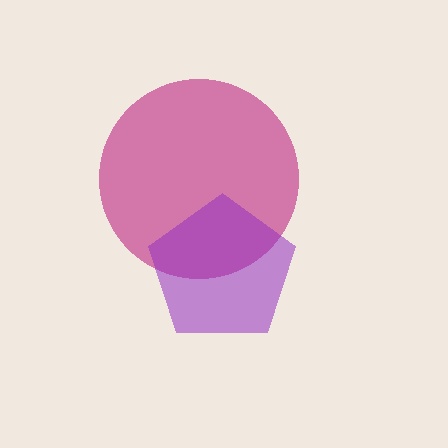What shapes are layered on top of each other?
The layered shapes are: a magenta circle, a purple pentagon.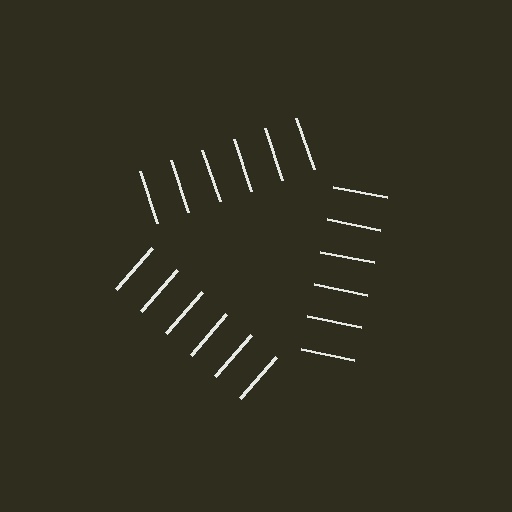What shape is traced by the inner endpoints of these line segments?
An illusory triangle — the line segments terminate on its edges but no continuous stroke is drawn.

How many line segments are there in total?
18 — 6 along each of the 3 edges.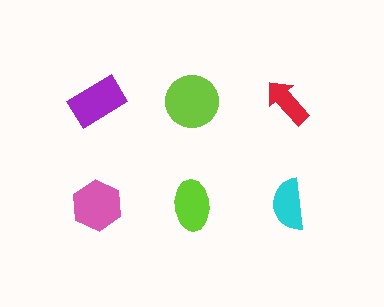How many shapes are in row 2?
3 shapes.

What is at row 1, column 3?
A red arrow.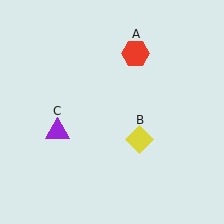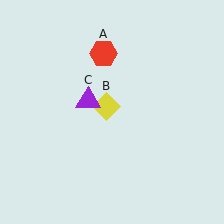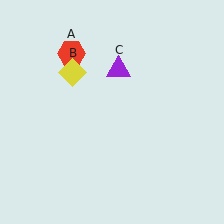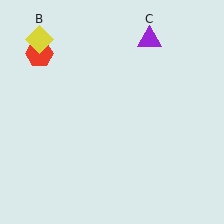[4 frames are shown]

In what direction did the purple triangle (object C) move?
The purple triangle (object C) moved up and to the right.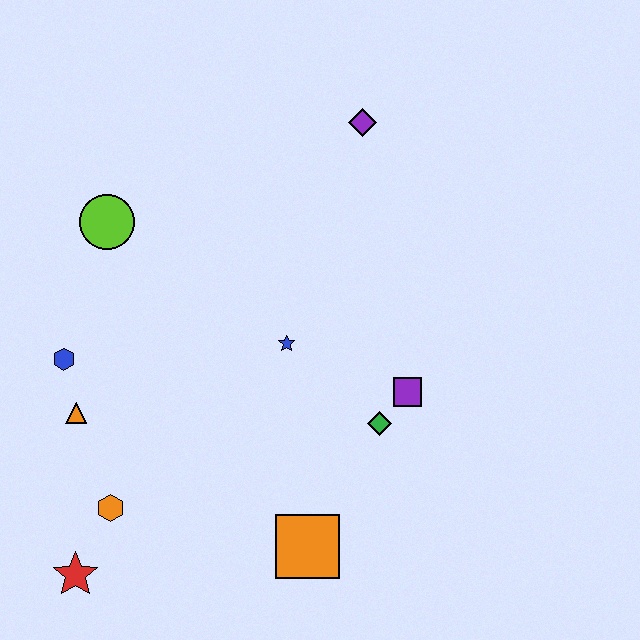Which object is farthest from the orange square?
The purple diamond is farthest from the orange square.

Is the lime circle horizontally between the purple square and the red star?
Yes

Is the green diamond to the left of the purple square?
Yes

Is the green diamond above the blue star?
No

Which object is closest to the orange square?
The green diamond is closest to the orange square.